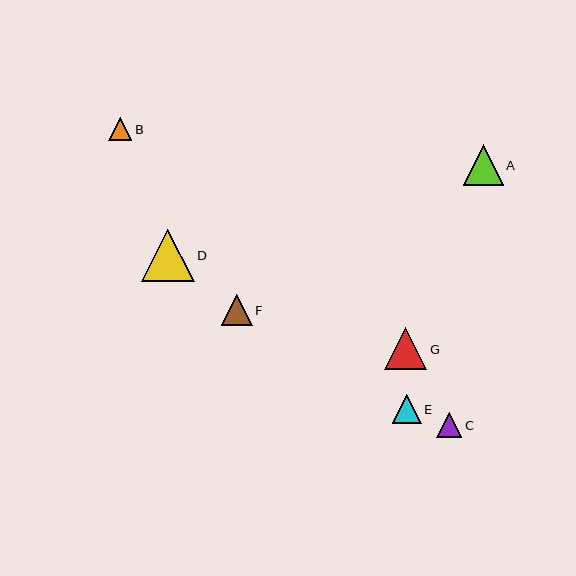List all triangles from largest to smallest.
From largest to smallest: D, G, A, F, E, C, B.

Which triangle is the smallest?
Triangle B is the smallest with a size of approximately 23 pixels.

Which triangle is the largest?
Triangle D is the largest with a size of approximately 53 pixels.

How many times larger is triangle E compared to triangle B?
Triangle E is approximately 1.3 times the size of triangle B.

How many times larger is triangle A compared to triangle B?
Triangle A is approximately 1.8 times the size of triangle B.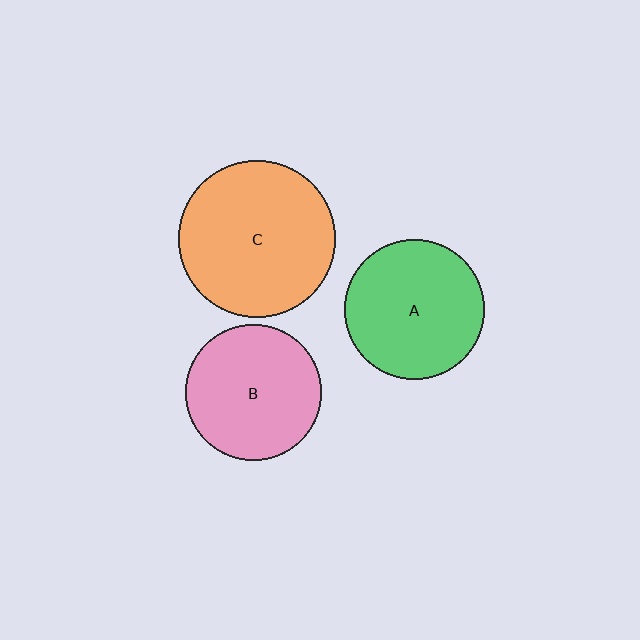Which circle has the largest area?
Circle C (orange).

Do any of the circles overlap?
No, none of the circles overlap.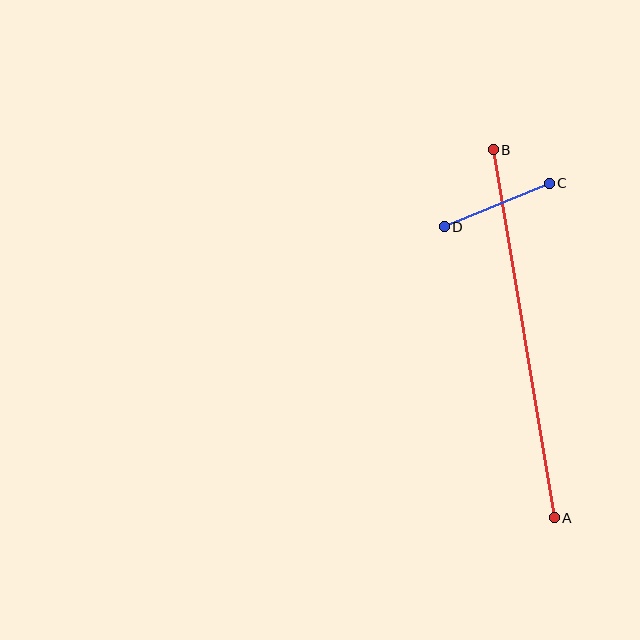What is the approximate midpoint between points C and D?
The midpoint is at approximately (497, 205) pixels.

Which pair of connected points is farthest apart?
Points A and B are farthest apart.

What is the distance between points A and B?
The distance is approximately 373 pixels.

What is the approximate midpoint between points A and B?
The midpoint is at approximately (524, 334) pixels.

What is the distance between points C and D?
The distance is approximately 114 pixels.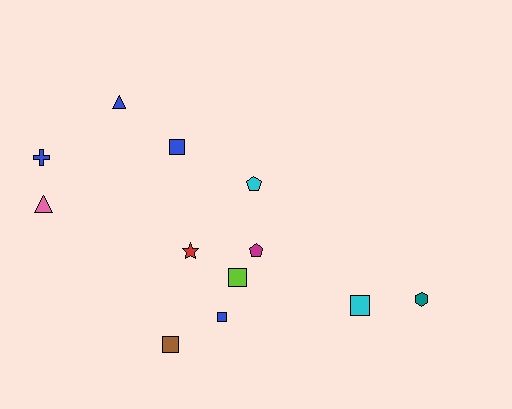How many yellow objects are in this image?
There are no yellow objects.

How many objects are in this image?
There are 12 objects.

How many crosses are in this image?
There is 1 cross.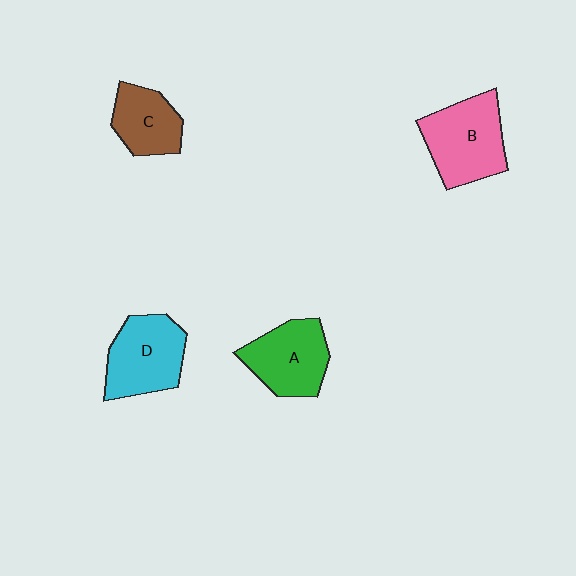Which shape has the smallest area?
Shape C (brown).